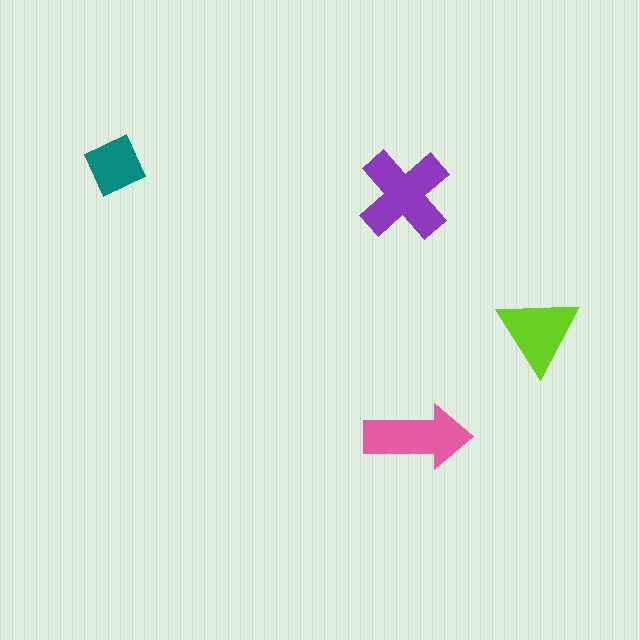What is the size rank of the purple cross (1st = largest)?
1st.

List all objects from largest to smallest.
The purple cross, the pink arrow, the lime triangle, the teal diamond.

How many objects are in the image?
There are 4 objects in the image.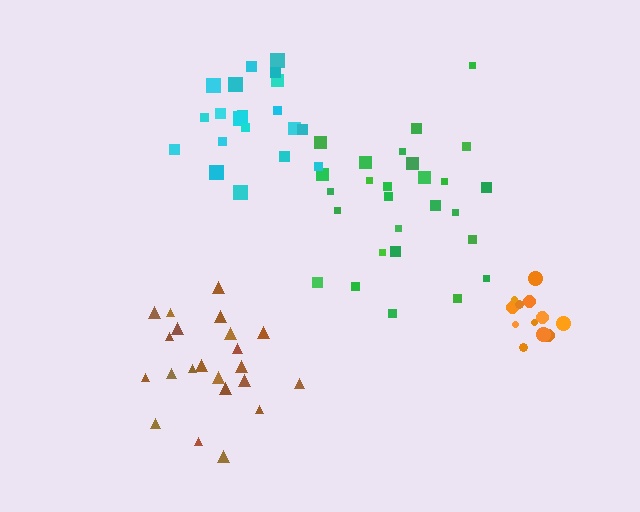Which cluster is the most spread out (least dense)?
Green.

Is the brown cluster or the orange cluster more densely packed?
Orange.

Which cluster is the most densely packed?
Orange.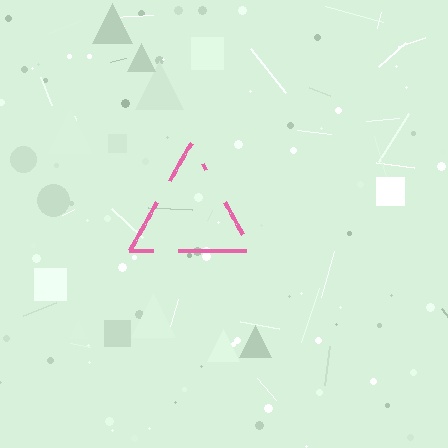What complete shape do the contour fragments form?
The contour fragments form a triangle.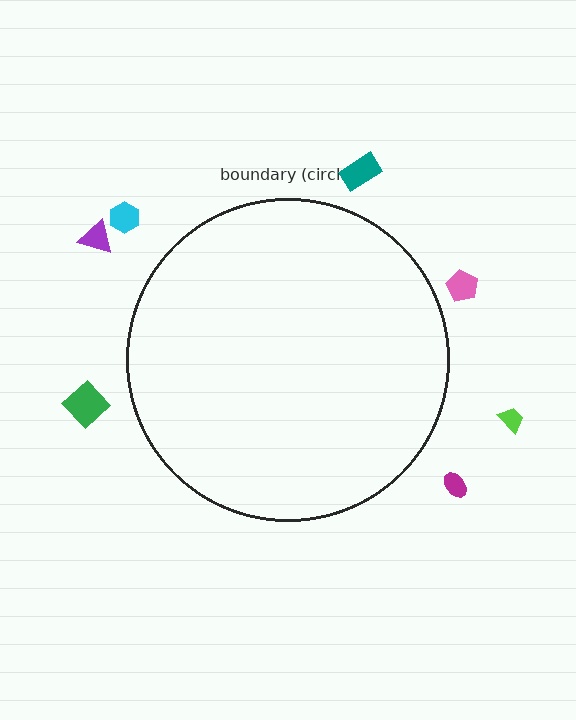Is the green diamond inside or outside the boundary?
Outside.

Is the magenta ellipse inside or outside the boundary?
Outside.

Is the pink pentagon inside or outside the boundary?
Outside.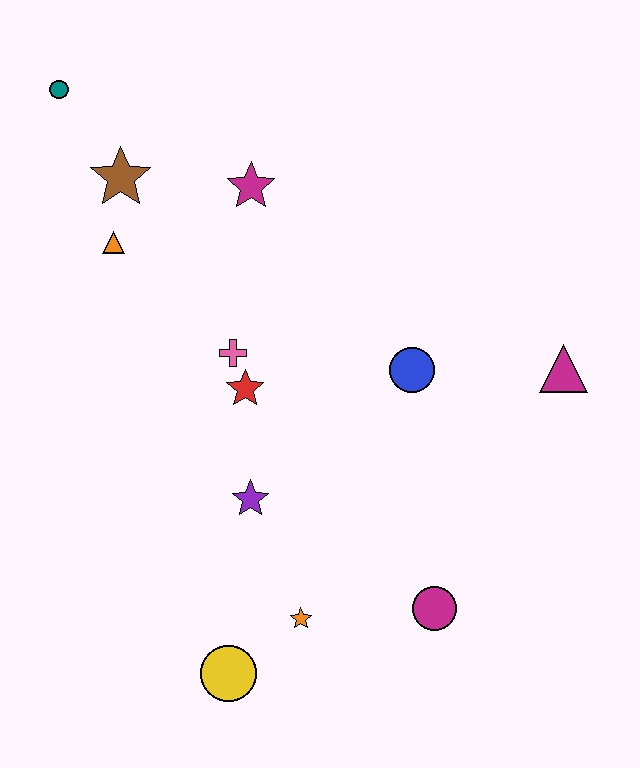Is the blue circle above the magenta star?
No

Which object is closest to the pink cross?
The red star is closest to the pink cross.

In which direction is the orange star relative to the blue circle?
The orange star is below the blue circle.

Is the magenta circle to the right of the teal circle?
Yes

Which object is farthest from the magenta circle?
The teal circle is farthest from the magenta circle.